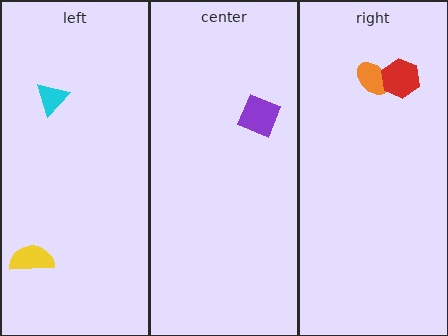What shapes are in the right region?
The orange ellipse, the red hexagon.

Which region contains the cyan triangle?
The left region.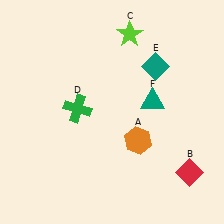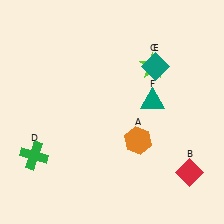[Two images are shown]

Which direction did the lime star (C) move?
The lime star (C) moved down.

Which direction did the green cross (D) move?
The green cross (D) moved down.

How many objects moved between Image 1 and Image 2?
2 objects moved between the two images.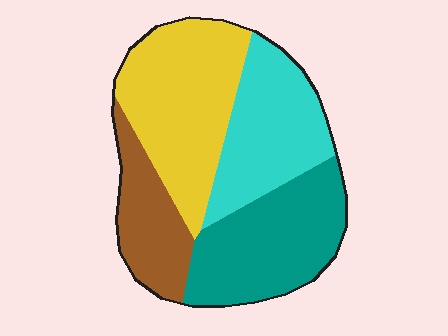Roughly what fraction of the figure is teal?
Teal takes up about one quarter (1/4) of the figure.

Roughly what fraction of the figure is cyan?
Cyan takes up about one quarter (1/4) of the figure.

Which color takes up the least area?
Brown, at roughly 15%.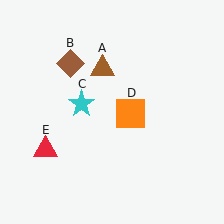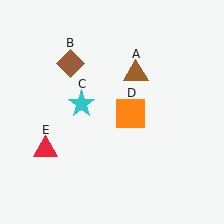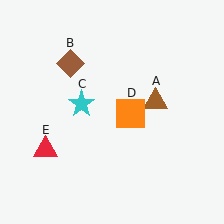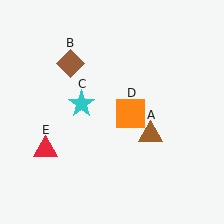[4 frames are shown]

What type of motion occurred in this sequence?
The brown triangle (object A) rotated clockwise around the center of the scene.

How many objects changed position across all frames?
1 object changed position: brown triangle (object A).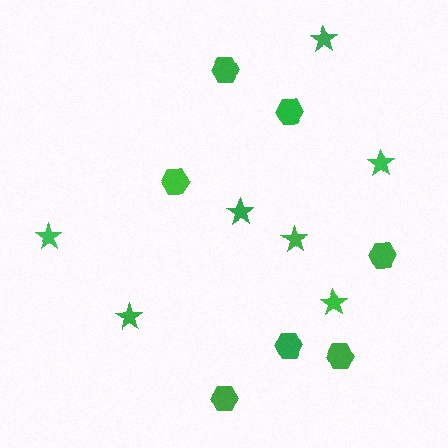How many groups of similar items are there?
There are 2 groups: one group of hexagons (7) and one group of stars (7).